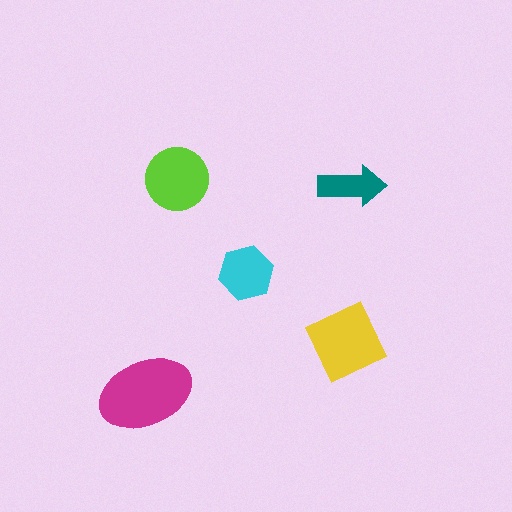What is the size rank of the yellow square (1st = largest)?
2nd.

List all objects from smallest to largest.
The teal arrow, the cyan hexagon, the lime circle, the yellow square, the magenta ellipse.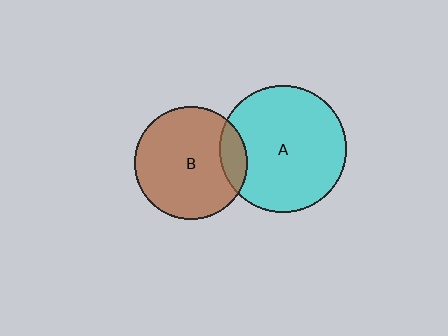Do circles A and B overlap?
Yes.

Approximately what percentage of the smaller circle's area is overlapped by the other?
Approximately 15%.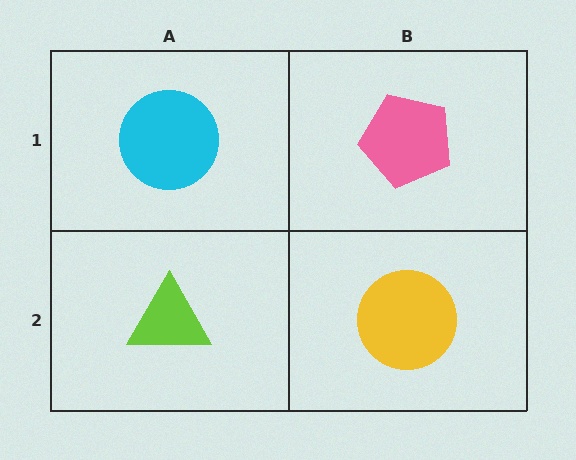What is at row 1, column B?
A pink pentagon.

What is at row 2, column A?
A lime triangle.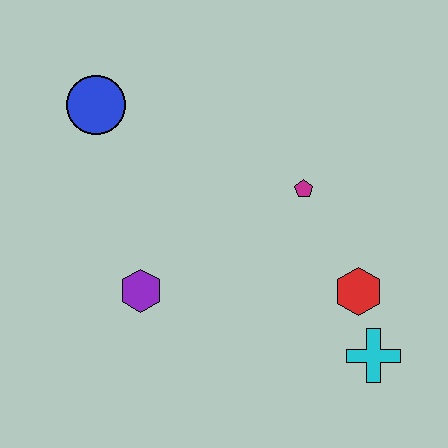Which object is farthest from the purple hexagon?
The cyan cross is farthest from the purple hexagon.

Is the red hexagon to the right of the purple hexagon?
Yes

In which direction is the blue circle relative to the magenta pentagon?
The blue circle is to the left of the magenta pentagon.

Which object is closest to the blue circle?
The purple hexagon is closest to the blue circle.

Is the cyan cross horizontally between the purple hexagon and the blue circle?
No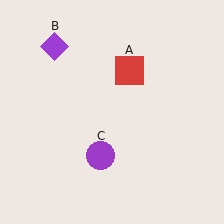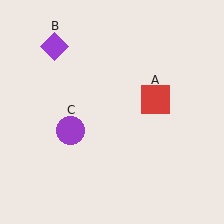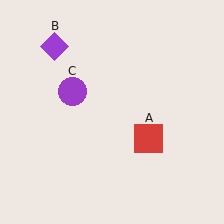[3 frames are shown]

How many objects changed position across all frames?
2 objects changed position: red square (object A), purple circle (object C).